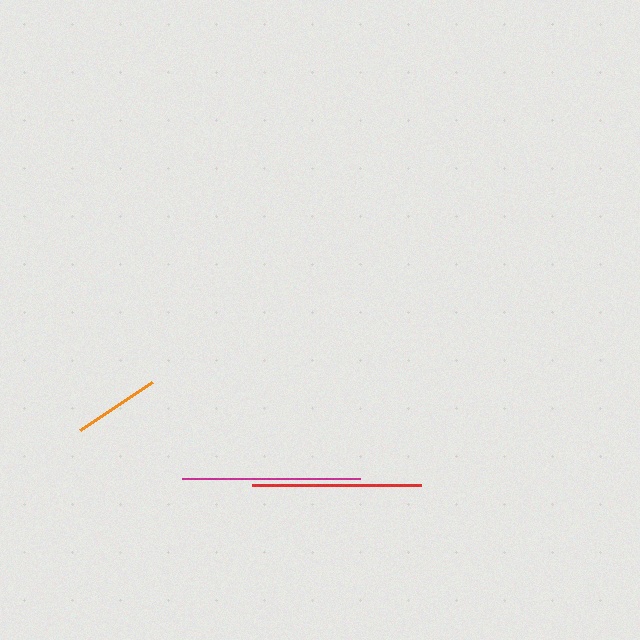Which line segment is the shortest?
The orange line is the shortest at approximately 87 pixels.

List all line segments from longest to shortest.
From longest to shortest: magenta, red, orange.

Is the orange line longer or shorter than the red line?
The red line is longer than the orange line.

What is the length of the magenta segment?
The magenta segment is approximately 178 pixels long.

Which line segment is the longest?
The magenta line is the longest at approximately 178 pixels.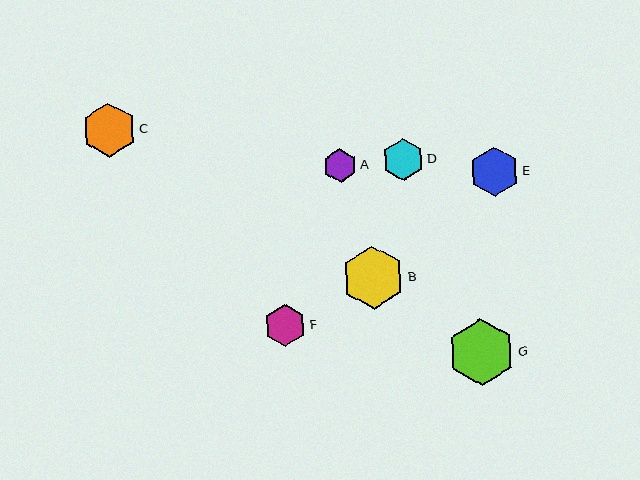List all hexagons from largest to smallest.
From largest to smallest: G, B, C, E, D, F, A.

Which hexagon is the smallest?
Hexagon A is the smallest with a size of approximately 34 pixels.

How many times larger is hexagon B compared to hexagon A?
Hexagon B is approximately 1.9 times the size of hexagon A.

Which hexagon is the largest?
Hexagon G is the largest with a size of approximately 67 pixels.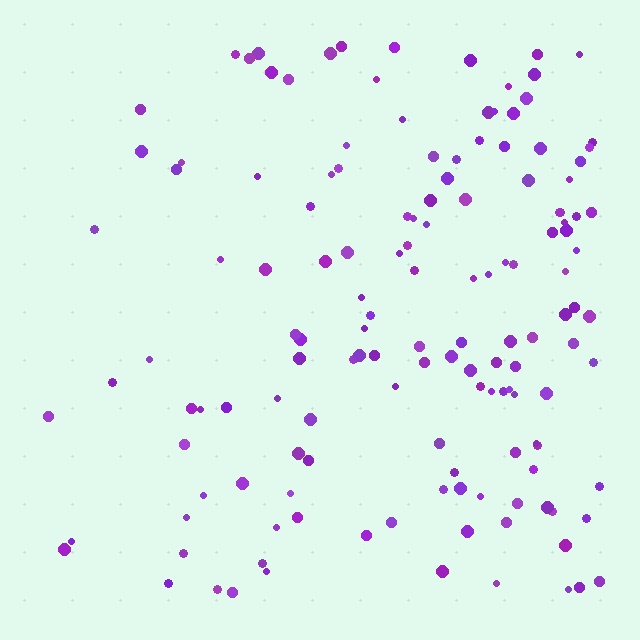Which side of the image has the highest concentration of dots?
The right.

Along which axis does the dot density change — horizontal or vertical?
Horizontal.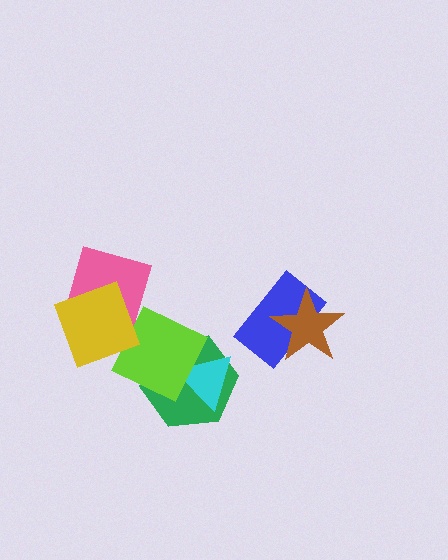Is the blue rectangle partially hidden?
Yes, it is partially covered by another shape.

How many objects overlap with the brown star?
1 object overlaps with the brown star.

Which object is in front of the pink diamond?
The yellow diamond is in front of the pink diamond.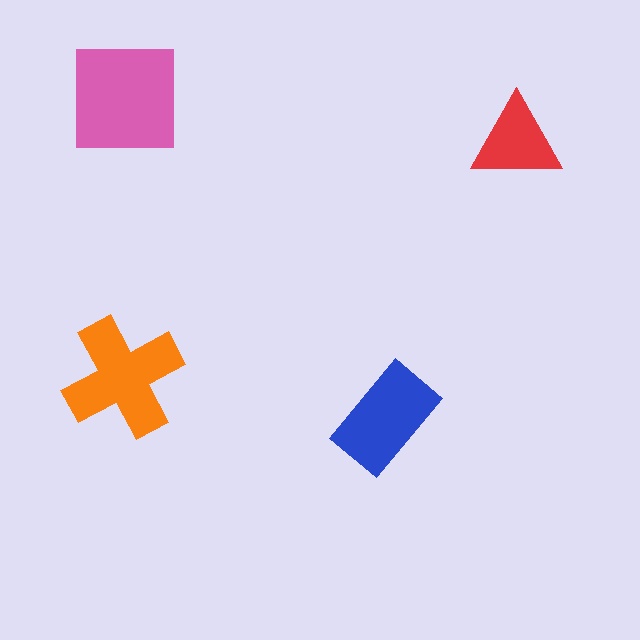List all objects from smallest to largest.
The red triangle, the blue rectangle, the orange cross, the pink square.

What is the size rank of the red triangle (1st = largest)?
4th.